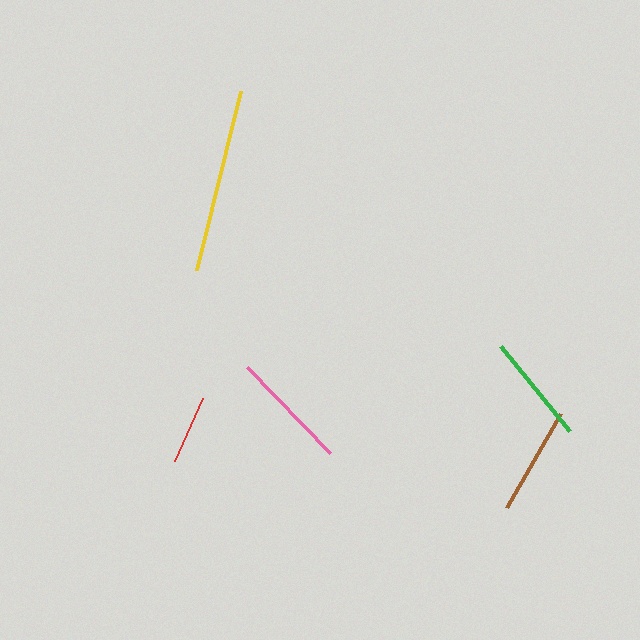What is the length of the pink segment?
The pink segment is approximately 120 pixels long.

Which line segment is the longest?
The yellow line is the longest at approximately 184 pixels.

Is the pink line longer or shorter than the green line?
The pink line is longer than the green line.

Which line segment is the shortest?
The red line is the shortest at approximately 69 pixels.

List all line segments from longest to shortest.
From longest to shortest: yellow, pink, green, brown, red.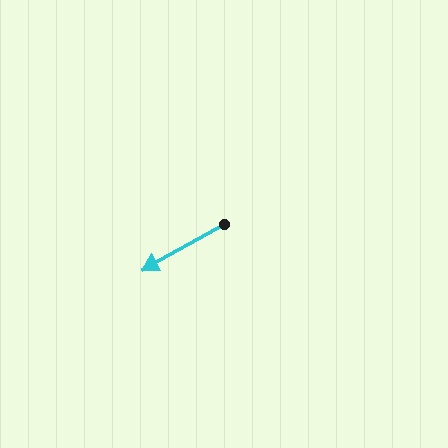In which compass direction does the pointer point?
Southwest.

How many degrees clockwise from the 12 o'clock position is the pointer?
Approximately 241 degrees.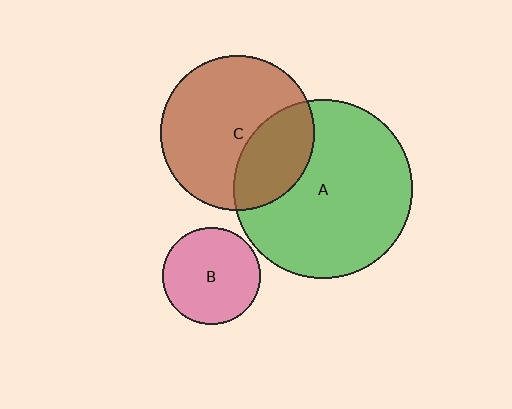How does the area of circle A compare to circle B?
Approximately 3.3 times.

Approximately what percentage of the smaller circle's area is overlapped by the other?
Approximately 30%.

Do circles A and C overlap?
Yes.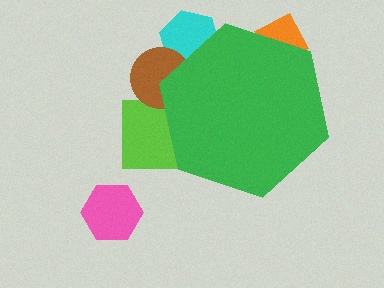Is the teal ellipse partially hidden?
Yes, the teal ellipse is partially hidden behind the green hexagon.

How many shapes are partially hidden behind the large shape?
5 shapes are partially hidden.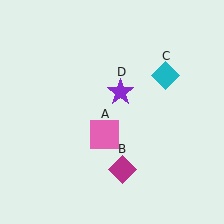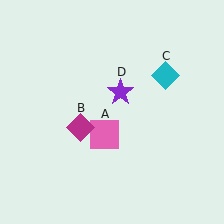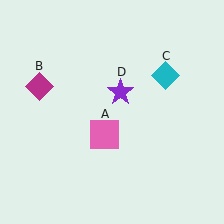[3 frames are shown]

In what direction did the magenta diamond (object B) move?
The magenta diamond (object B) moved up and to the left.